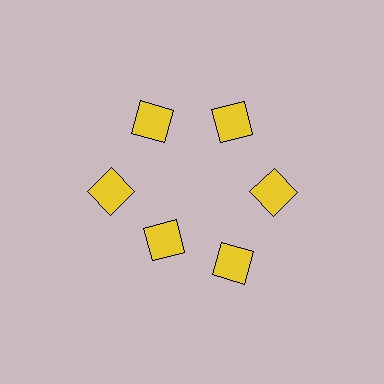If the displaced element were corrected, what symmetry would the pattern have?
It would have 6-fold rotational symmetry — the pattern would map onto itself every 60 degrees.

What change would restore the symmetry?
The symmetry would be restored by moving it outward, back onto the ring so that all 6 squares sit at equal angles and equal distance from the center.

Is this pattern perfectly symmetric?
No. The 6 yellow squares are arranged in a ring, but one element near the 7 o'clock position is pulled inward toward the center, breaking the 6-fold rotational symmetry.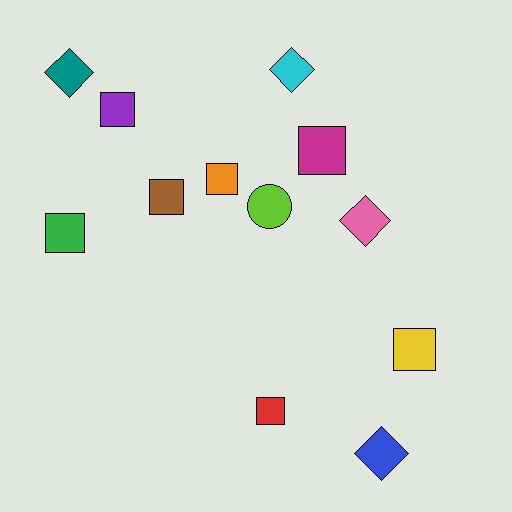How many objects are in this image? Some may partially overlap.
There are 12 objects.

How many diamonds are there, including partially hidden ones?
There are 4 diamonds.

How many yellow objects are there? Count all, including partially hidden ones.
There is 1 yellow object.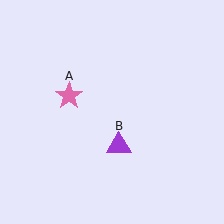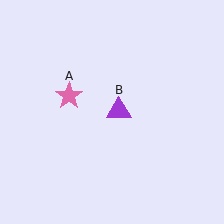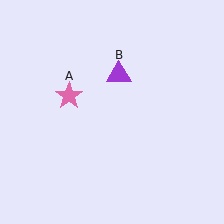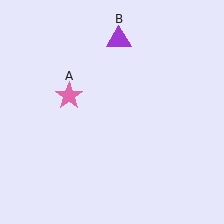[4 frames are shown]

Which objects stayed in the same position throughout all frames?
Pink star (object A) remained stationary.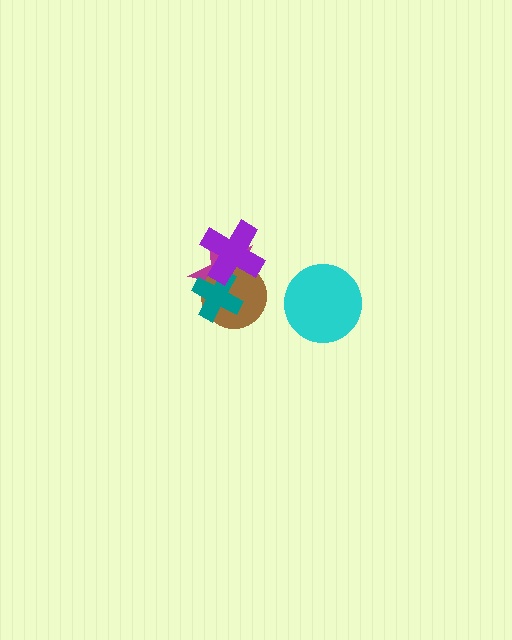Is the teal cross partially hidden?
Yes, it is partially covered by another shape.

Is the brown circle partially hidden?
Yes, it is partially covered by another shape.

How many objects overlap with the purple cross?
3 objects overlap with the purple cross.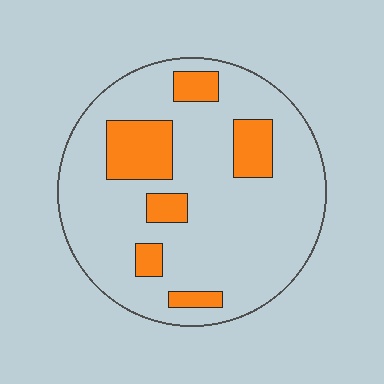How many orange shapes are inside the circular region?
6.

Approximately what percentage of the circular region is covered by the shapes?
Approximately 20%.